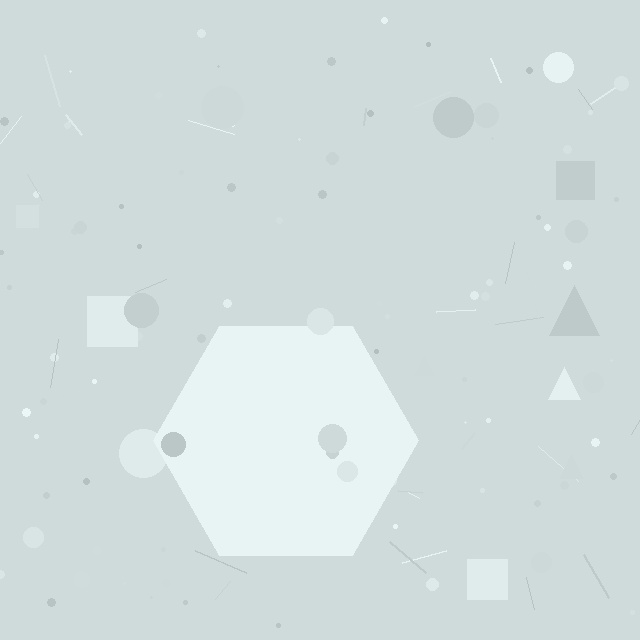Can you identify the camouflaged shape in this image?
The camouflaged shape is a hexagon.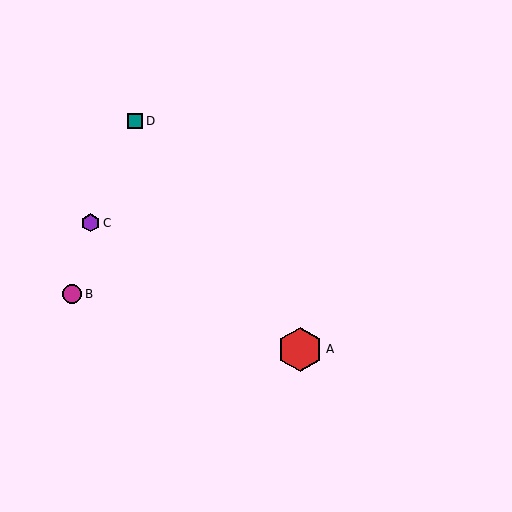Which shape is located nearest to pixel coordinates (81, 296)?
The magenta circle (labeled B) at (72, 294) is nearest to that location.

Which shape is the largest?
The red hexagon (labeled A) is the largest.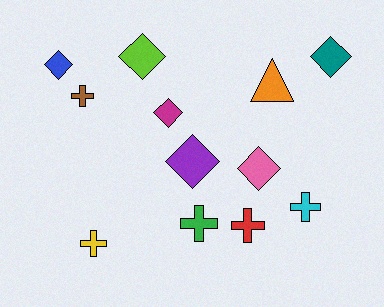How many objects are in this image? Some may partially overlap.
There are 12 objects.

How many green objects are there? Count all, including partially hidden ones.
There is 1 green object.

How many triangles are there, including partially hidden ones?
There is 1 triangle.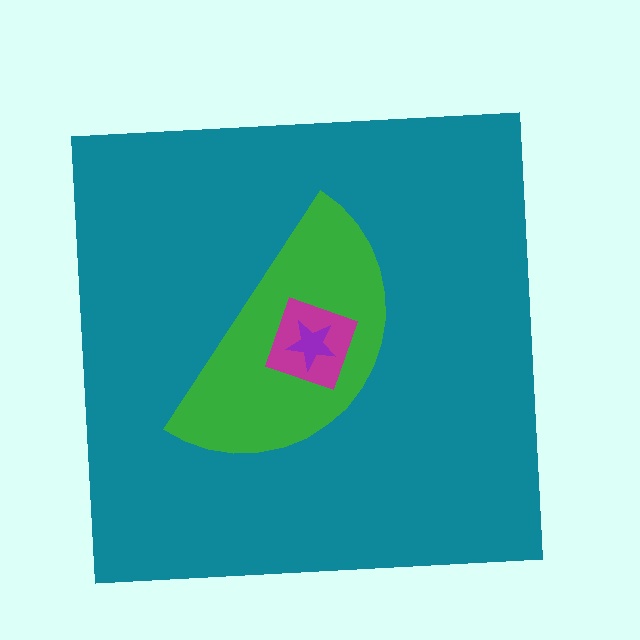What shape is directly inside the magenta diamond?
The purple star.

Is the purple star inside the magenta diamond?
Yes.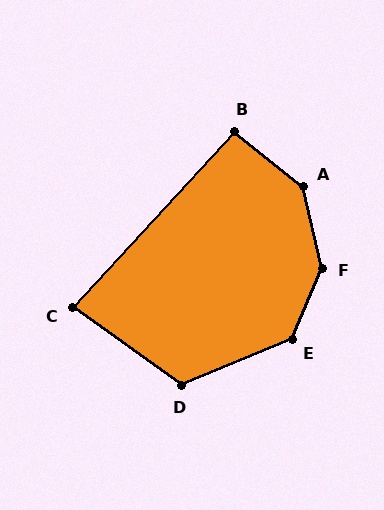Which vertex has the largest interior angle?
F, at approximately 144 degrees.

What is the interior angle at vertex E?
Approximately 136 degrees (obtuse).